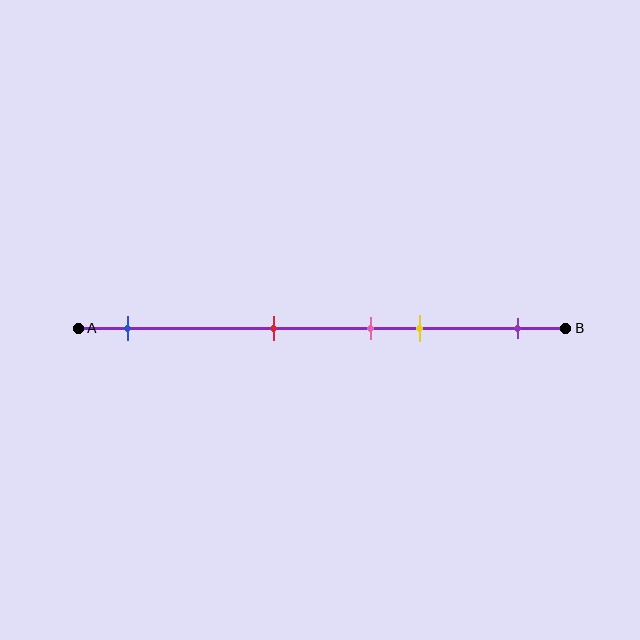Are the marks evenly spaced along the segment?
No, the marks are not evenly spaced.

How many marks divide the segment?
There are 5 marks dividing the segment.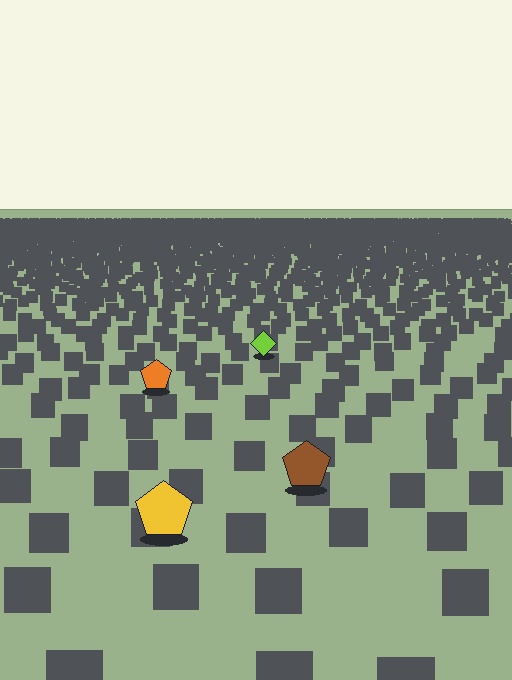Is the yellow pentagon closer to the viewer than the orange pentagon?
Yes. The yellow pentagon is closer — you can tell from the texture gradient: the ground texture is coarser near it.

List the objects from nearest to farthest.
From nearest to farthest: the yellow pentagon, the brown pentagon, the orange pentagon, the lime diamond.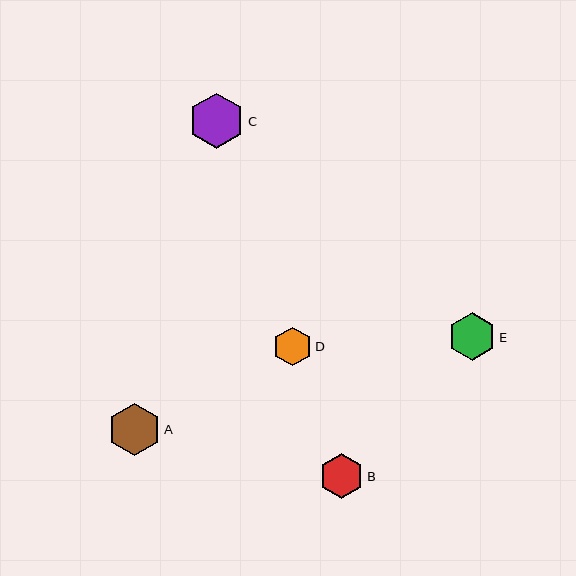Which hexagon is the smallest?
Hexagon D is the smallest with a size of approximately 39 pixels.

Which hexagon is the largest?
Hexagon C is the largest with a size of approximately 56 pixels.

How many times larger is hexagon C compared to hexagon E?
Hexagon C is approximately 1.2 times the size of hexagon E.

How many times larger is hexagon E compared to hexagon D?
Hexagon E is approximately 1.2 times the size of hexagon D.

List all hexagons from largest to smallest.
From largest to smallest: C, A, E, B, D.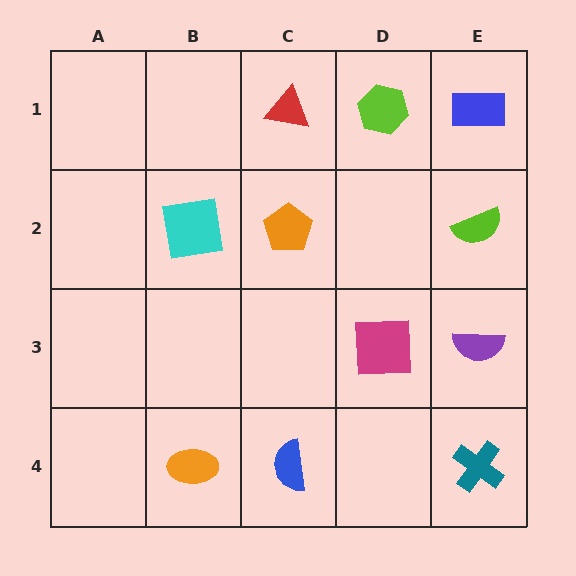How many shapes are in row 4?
3 shapes.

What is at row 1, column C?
A red triangle.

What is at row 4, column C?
A blue semicircle.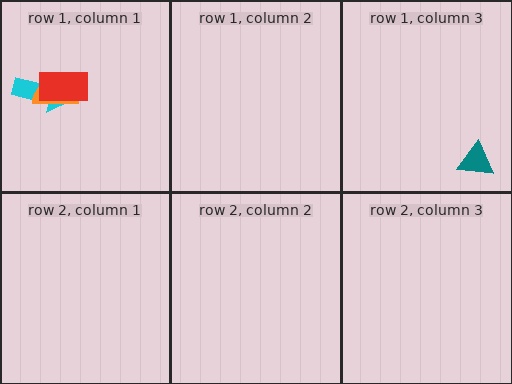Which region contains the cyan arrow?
The row 1, column 1 region.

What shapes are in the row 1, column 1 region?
The cyan arrow, the orange semicircle, the red rectangle.